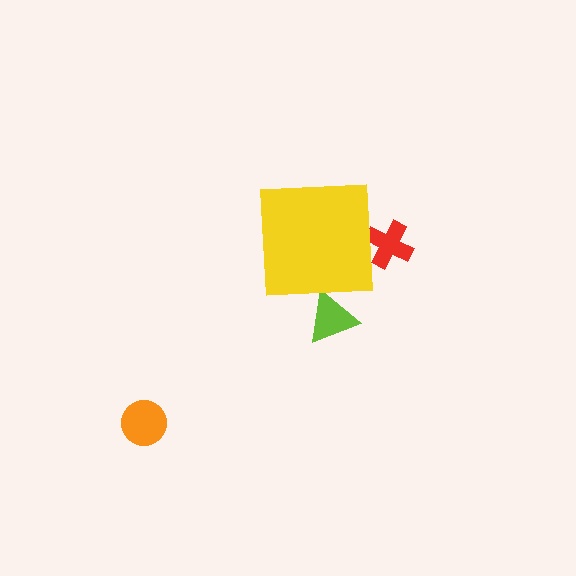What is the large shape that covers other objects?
A yellow square.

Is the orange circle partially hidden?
No, the orange circle is fully visible.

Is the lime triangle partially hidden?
Yes, the lime triangle is partially hidden behind the yellow square.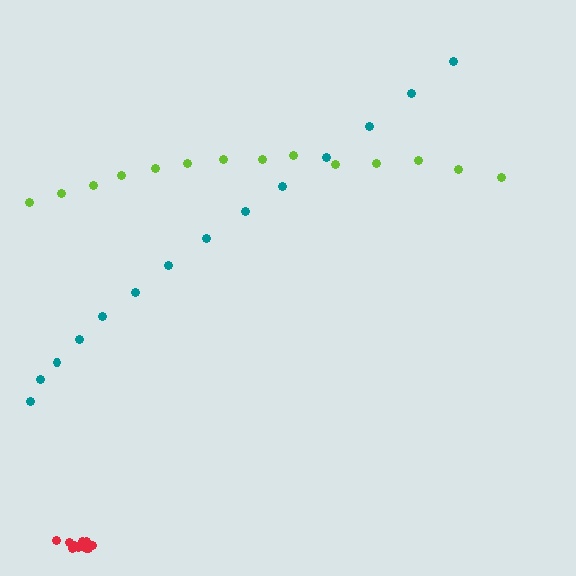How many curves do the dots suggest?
There are 3 distinct paths.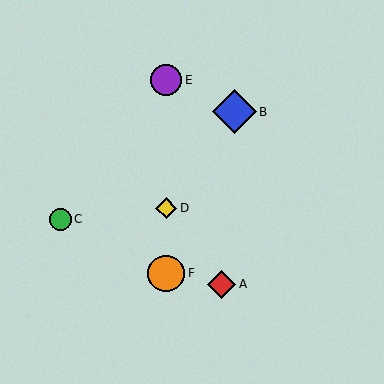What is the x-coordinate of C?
Object C is at x≈60.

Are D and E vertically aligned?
Yes, both are at x≈166.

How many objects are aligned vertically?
3 objects (D, E, F) are aligned vertically.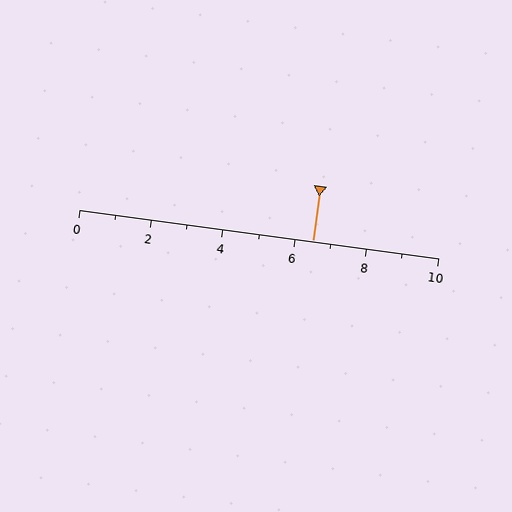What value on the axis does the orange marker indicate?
The marker indicates approximately 6.5.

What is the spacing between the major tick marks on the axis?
The major ticks are spaced 2 apart.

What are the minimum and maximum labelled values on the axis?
The axis runs from 0 to 10.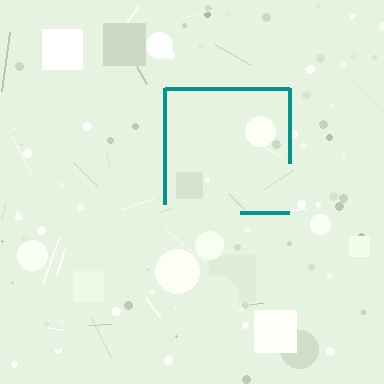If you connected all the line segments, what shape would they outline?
They would outline a square.